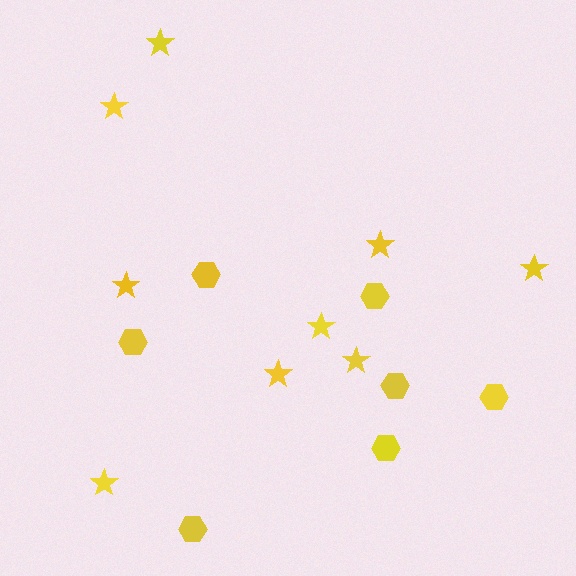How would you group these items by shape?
There are 2 groups: one group of stars (9) and one group of hexagons (7).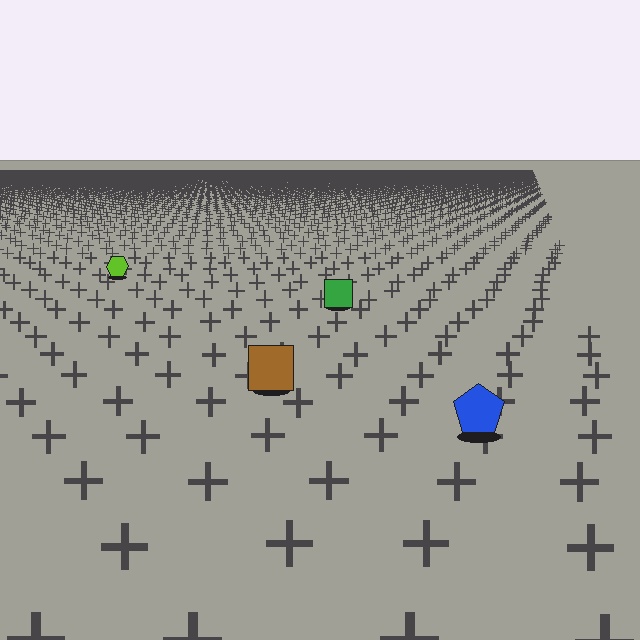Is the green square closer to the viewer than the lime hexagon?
Yes. The green square is closer — you can tell from the texture gradient: the ground texture is coarser near it.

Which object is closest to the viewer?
The blue pentagon is closest. The texture marks near it are larger and more spread out.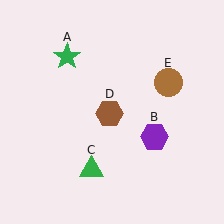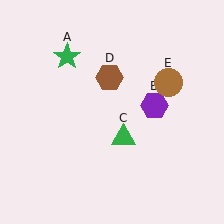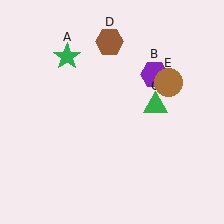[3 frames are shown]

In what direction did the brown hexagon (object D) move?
The brown hexagon (object D) moved up.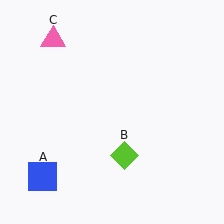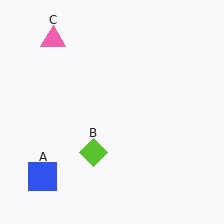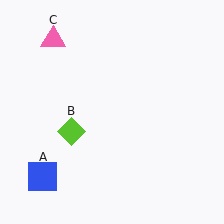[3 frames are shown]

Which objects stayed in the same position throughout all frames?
Blue square (object A) and pink triangle (object C) remained stationary.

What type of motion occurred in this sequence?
The lime diamond (object B) rotated clockwise around the center of the scene.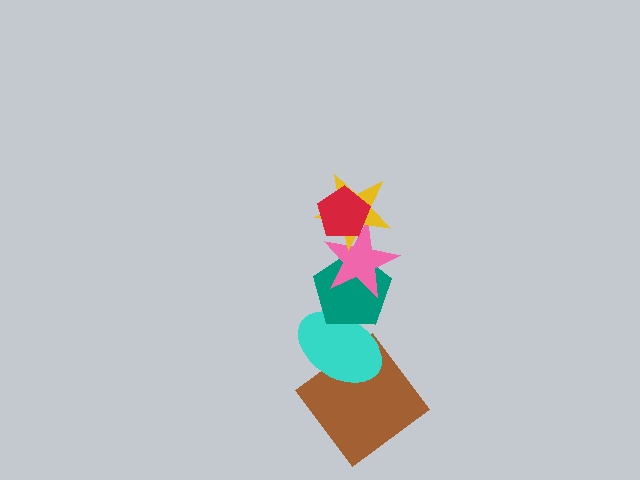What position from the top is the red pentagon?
The red pentagon is 1st from the top.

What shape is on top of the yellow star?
The red pentagon is on top of the yellow star.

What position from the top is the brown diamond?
The brown diamond is 6th from the top.